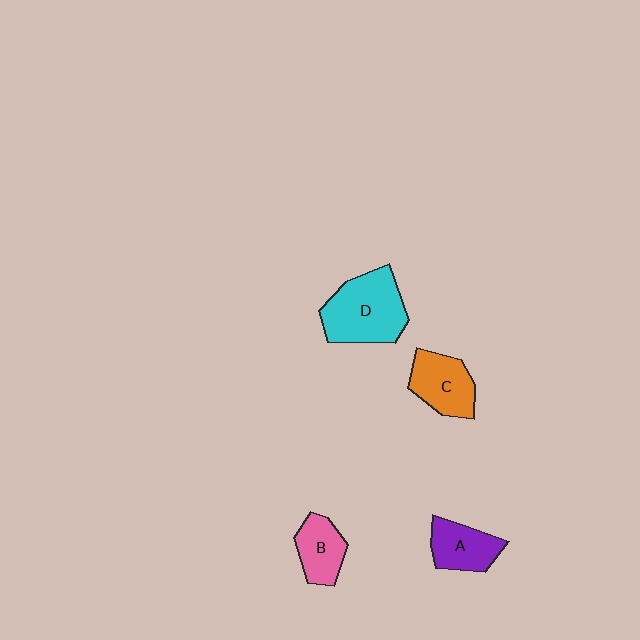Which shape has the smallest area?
Shape B (pink).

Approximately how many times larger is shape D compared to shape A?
Approximately 1.7 times.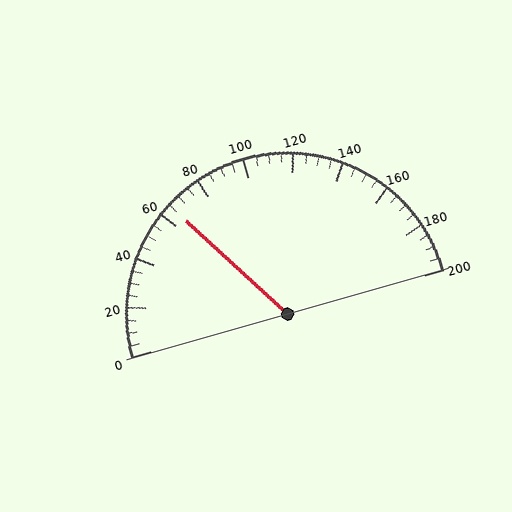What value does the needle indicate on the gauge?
The needle indicates approximately 65.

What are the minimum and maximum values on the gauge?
The gauge ranges from 0 to 200.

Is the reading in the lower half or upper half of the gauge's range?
The reading is in the lower half of the range (0 to 200).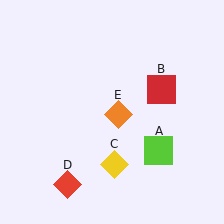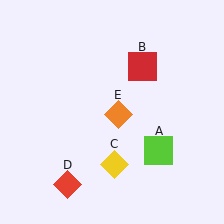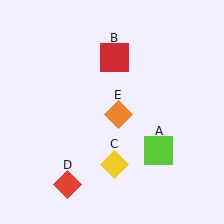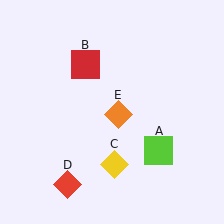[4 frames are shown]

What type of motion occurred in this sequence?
The red square (object B) rotated counterclockwise around the center of the scene.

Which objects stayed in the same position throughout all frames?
Lime square (object A) and yellow diamond (object C) and red diamond (object D) and orange diamond (object E) remained stationary.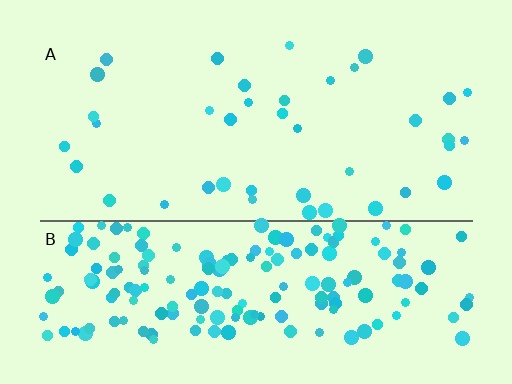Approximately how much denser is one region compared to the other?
Approximately 4.8× — region B over region A.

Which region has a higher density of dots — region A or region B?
B (the bottom).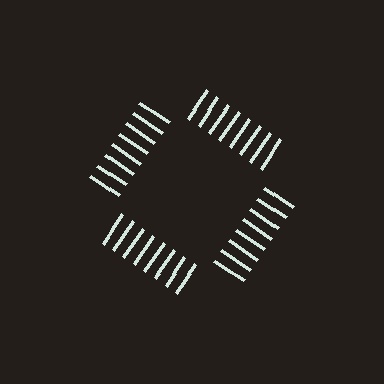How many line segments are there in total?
32 — 8 along each of the 4 edges.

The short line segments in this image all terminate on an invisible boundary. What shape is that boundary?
An illusory square — the line segments terminate on its edges but no continuous stroke is drawn.